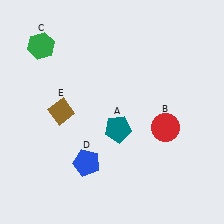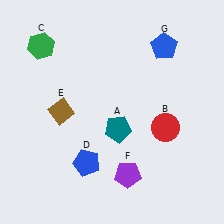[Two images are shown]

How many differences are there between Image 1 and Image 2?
There are 2 differences between the two images.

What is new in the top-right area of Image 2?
A blue pentagon (G) was added in the top-right area of Image 2.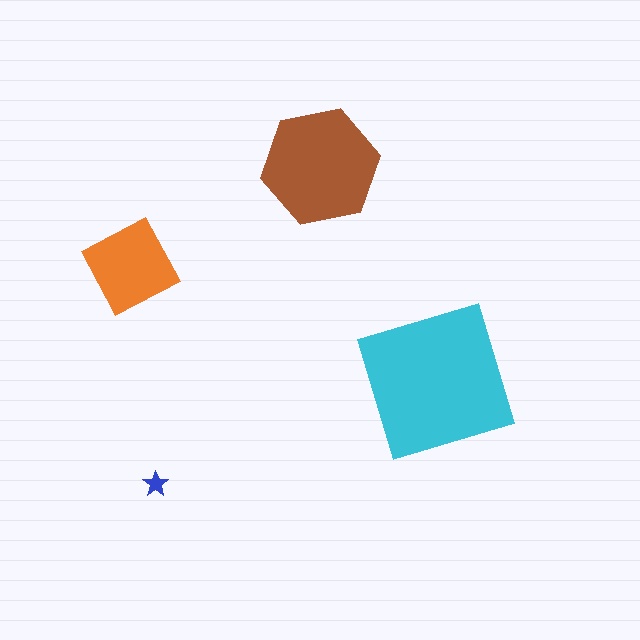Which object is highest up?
The brown hexagon is topmost.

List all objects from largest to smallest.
The cyan square, the brown hexagon, the orange diamond, the blue star.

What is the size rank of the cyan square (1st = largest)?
1st.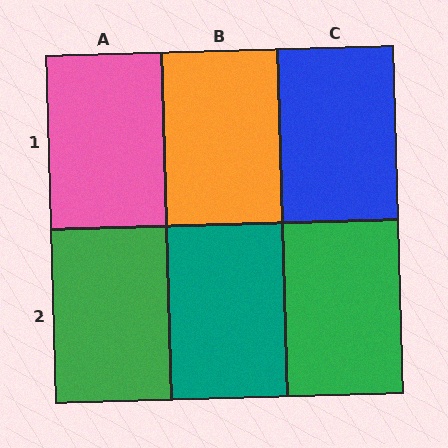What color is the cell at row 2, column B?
Teal.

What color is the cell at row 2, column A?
Green.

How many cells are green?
2 cells are green.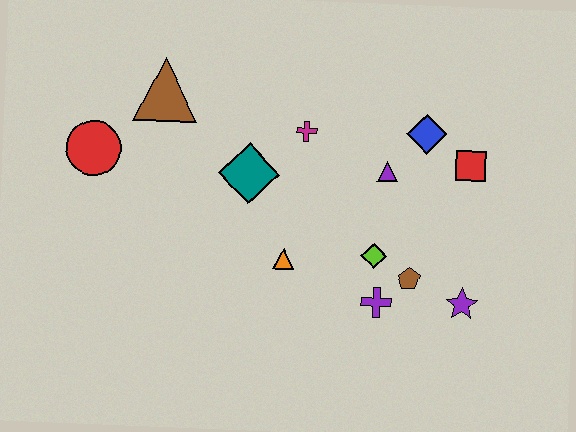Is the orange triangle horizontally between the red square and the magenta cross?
No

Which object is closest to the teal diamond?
The magenta cross is closest to the teal diamond.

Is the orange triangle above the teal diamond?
No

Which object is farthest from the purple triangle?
The red circle is farthest from the purple triangle.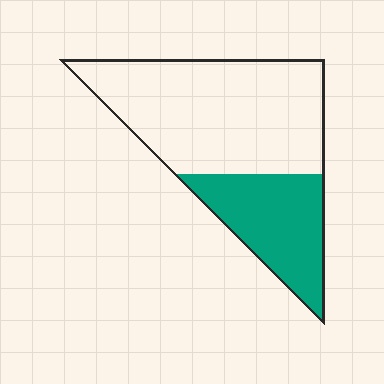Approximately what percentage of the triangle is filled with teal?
Approximately 30%.